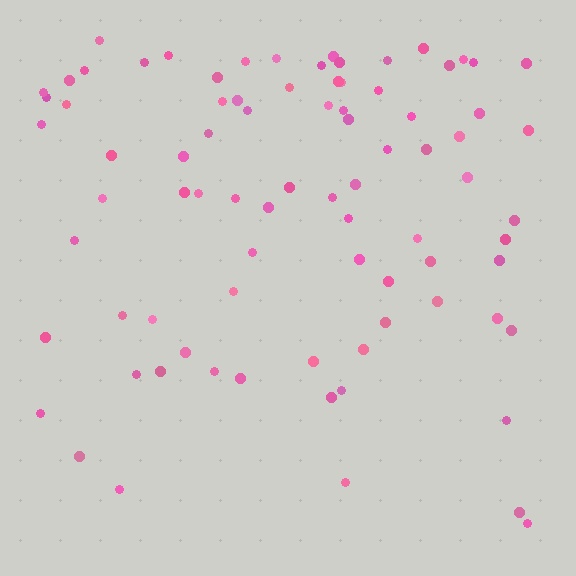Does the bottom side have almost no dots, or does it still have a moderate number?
Still a moderate number, just noticeably fewer than the top.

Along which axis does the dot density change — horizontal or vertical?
Vertical.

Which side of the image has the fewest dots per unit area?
The bottom.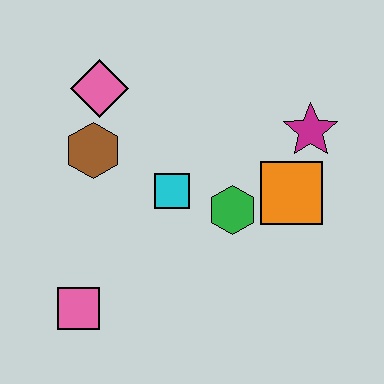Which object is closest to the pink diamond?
The brown hexagon is closest to the pink diamond.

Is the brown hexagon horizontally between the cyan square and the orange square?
No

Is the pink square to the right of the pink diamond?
No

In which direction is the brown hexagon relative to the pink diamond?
The brown hexagon is below the pink diamond.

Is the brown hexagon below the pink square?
No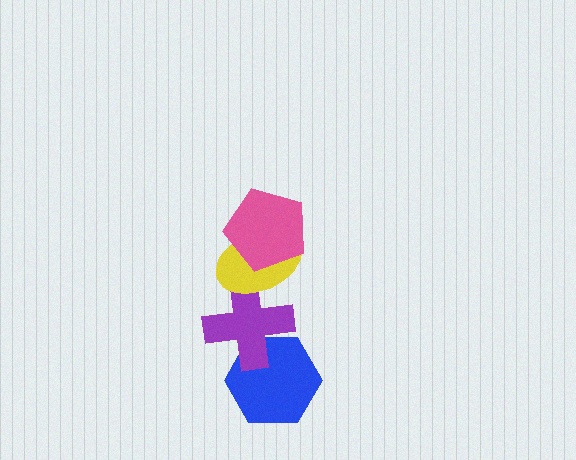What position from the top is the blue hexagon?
The blue hexagon is 4th from the top.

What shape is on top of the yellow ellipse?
The pink pentagon is on top of the yellow ellipse.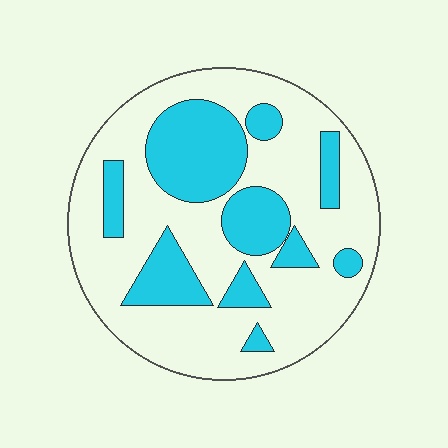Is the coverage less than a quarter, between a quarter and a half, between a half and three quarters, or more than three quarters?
Between a quarter and a half.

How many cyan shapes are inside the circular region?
10.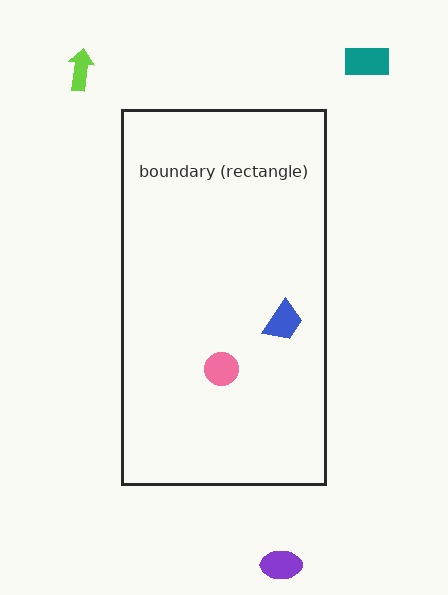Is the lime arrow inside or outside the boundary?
Outside.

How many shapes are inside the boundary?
2 inside, 3 outside.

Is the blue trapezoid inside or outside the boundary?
Inside.